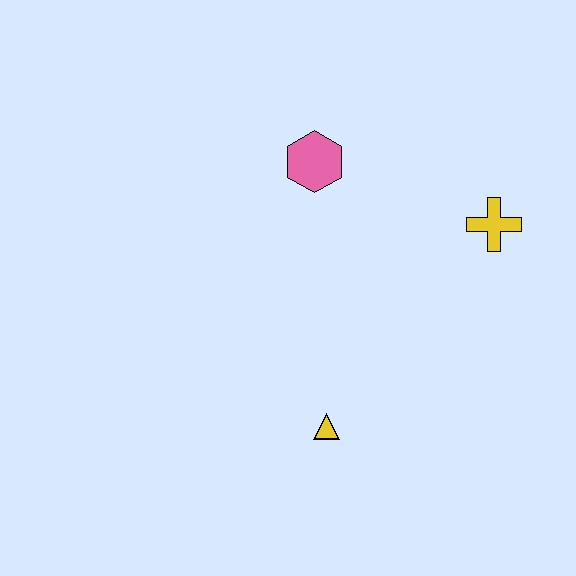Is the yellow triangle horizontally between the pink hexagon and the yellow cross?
Yes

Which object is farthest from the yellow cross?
The yellow triangle is farthest from the yellow cross.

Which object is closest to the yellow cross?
The pink hexagon is closest to the yellow cross.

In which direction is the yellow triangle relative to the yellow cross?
The yellow triangle is below the yellow cross.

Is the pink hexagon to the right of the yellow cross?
No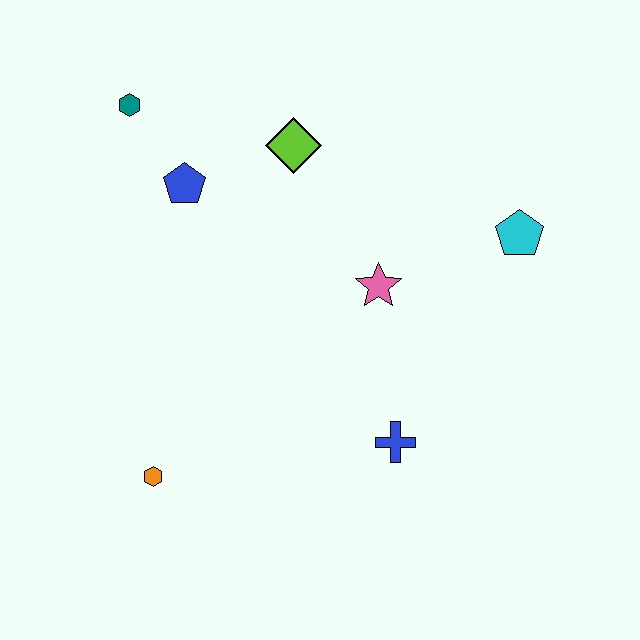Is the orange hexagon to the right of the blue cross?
No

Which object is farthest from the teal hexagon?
The blue cross is farthest from the teal hexagon.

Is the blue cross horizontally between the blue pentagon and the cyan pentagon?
Yes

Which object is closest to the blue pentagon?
The teal hexagon is closest to the blue pentagon.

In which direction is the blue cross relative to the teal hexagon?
The blue cross is below the teal hexagon.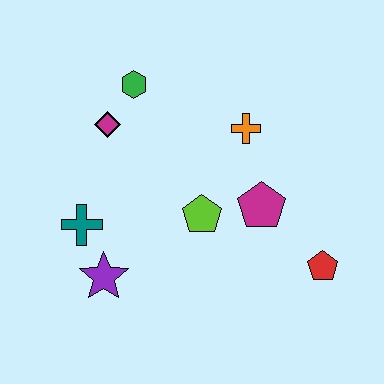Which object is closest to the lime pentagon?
The magenta pentagon is closest to the lime pentagon.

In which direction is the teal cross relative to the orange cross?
The teal cross is to the left of the orange cross.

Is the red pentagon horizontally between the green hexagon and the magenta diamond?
No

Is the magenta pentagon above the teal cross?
Yes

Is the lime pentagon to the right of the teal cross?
Yes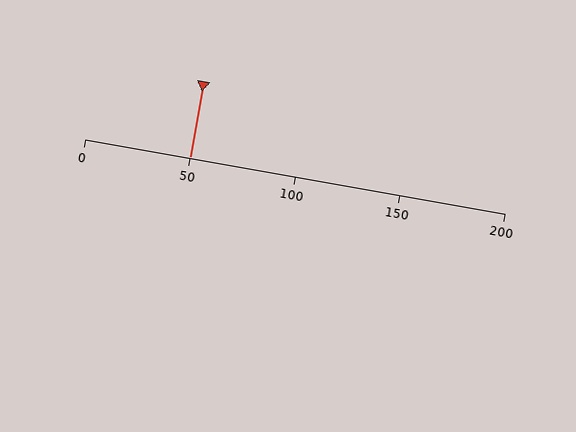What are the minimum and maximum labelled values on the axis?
The axis runs from 0 to 200.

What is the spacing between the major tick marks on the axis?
The major ticks are spaced 50 apart.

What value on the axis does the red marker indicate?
The marker indicates approximately 50.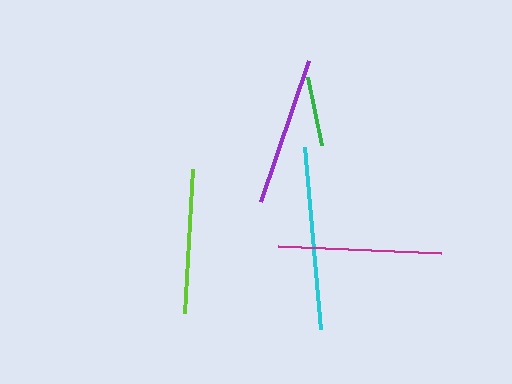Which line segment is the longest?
The cyan line is the longest at approximately 183 pixels.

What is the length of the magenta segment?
The magenta segment is approximately 163 pixels long.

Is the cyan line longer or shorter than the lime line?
The cyan line is longer than the lime line.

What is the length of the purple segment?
The purple segment is approximately 149 pixels long.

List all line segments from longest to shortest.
From longest to shortest: cyan, magenta, purple, lime, green.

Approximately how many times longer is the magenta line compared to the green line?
The magenta line is approximately 2.3 times the length of the green line.